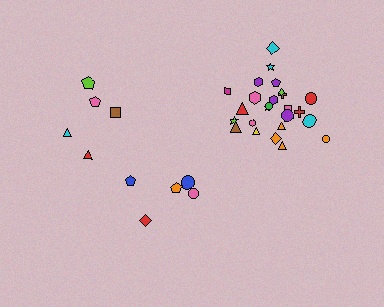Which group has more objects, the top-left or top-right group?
The top-right group.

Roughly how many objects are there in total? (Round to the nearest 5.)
Roughly 35 objects in total.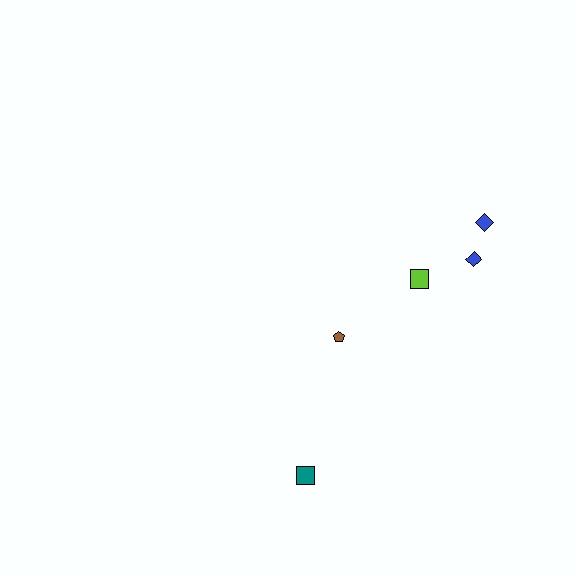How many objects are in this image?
There are 5 objects.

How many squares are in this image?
There are 2 squares.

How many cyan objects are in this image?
There are no cyan objects.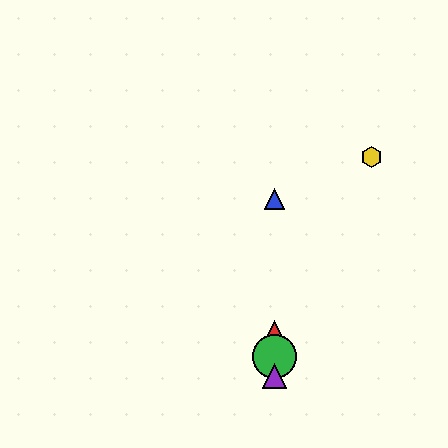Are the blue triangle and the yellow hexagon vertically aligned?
No, the blue triangle is at x≈275 and the yellow hexagon is at x≈371.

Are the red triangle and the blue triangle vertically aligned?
Yes, both are at x≈275.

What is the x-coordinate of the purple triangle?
The purple triangle is at x≈275.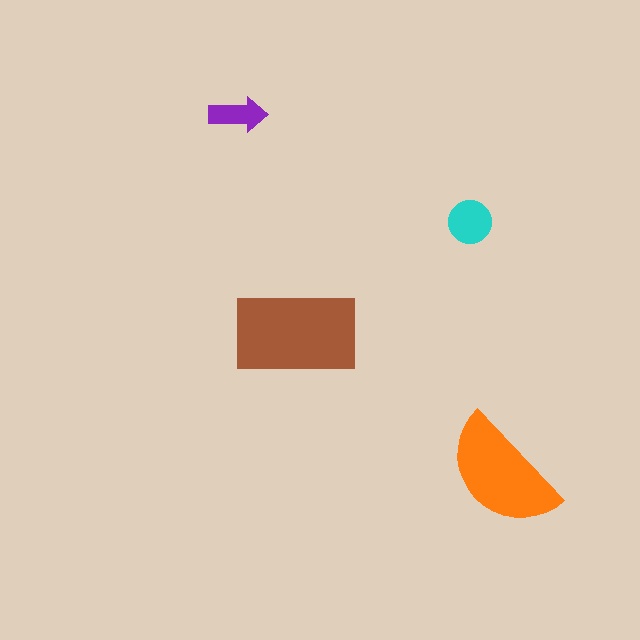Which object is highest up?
The purple arrow is topmost.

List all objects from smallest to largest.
The purple arrow, the cyan circle, the orange semicircle, the brown rectangle.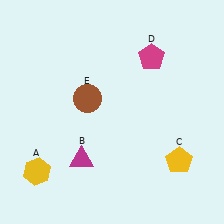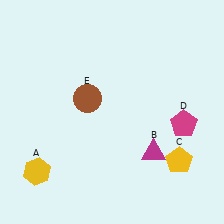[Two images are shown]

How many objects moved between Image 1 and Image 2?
2 objects moved between the two images.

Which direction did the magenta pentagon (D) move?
The magenta pentagon (D) moved down.